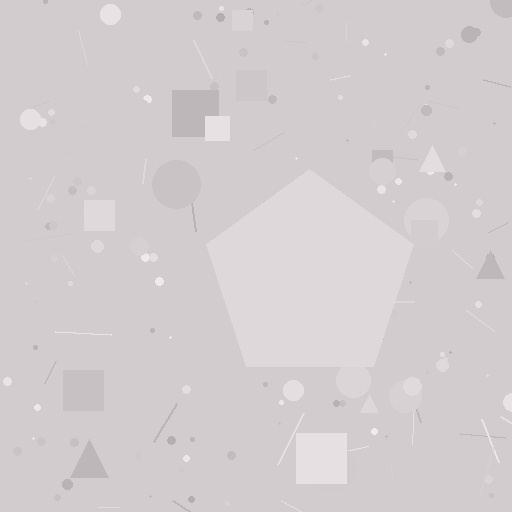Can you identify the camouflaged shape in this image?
The camouflaged shape is a pentagon.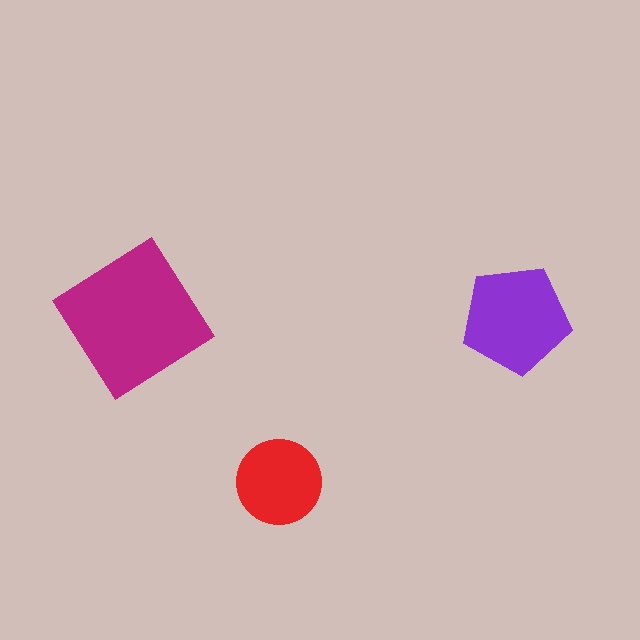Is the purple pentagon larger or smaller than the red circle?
Larger.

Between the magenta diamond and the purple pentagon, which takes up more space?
The magenta diamond.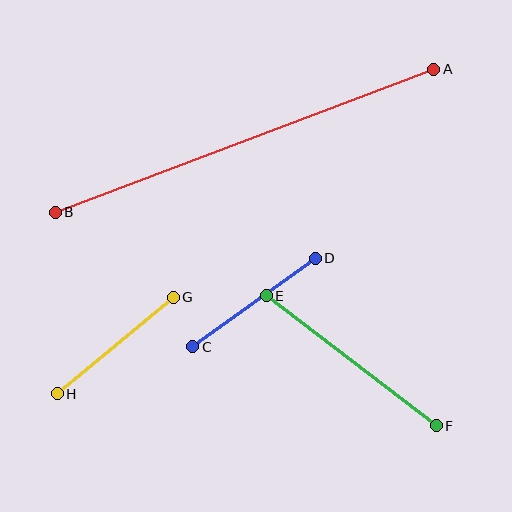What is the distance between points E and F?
The distance is approximately 214 pixels.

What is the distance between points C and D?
The distance is approximately 151 pixels.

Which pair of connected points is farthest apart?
Points A and B are farthest apart.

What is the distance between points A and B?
The distance is approximately 405 pixels.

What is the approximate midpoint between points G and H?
The midpoint is at approximately (115, 345) pixels.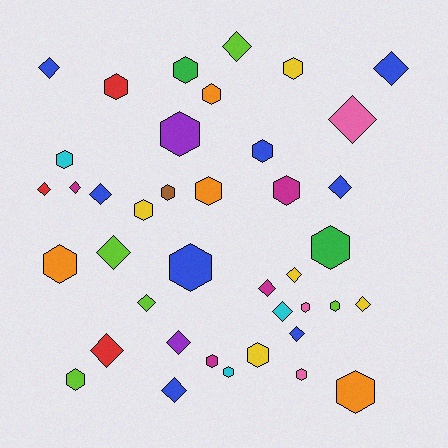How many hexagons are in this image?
There are 22 hexagons.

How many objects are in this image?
There are 40 objects.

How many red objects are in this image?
There are 3 red objects.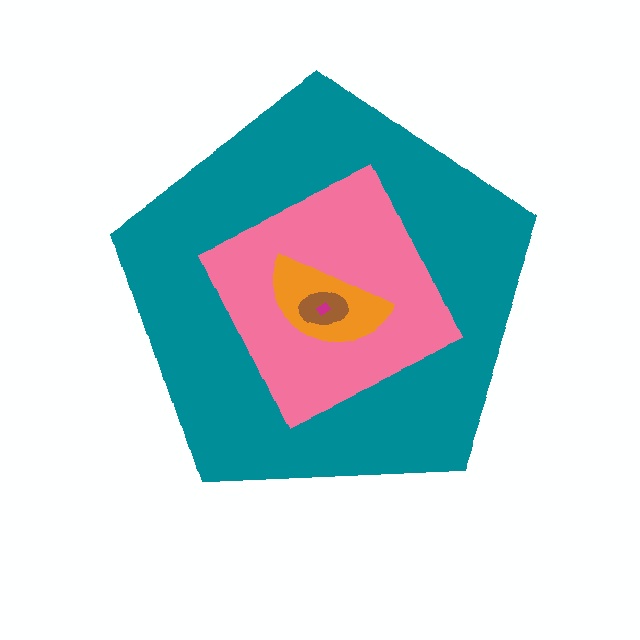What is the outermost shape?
The teal pentagon.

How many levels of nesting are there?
5.